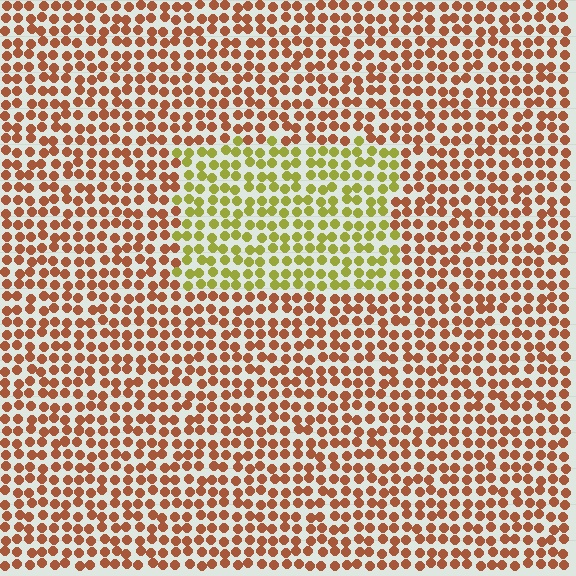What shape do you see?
I see a rectangle.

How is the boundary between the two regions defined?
The boundary is defined purely by a slight shift in hue (about 52 degrees). Spacing, size, and orientation are identical on both sides.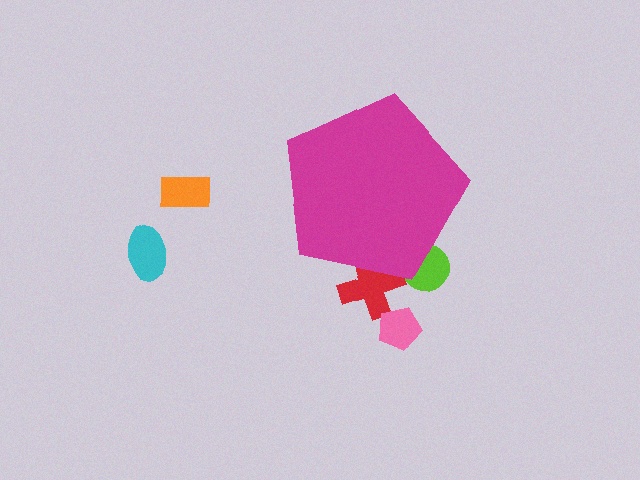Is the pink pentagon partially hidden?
No, the pink pentagon is fully visible.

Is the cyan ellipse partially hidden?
No, the cyan ellipse is fully visible.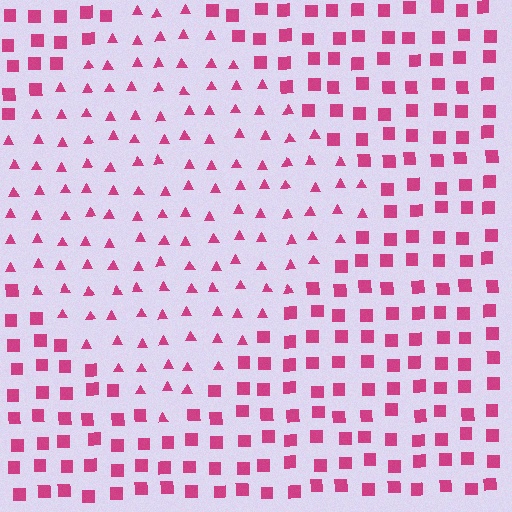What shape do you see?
I see a diamond.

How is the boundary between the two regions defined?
The boundary is defined by a change in element shape: triangles inside vs. squares outside. All elements share the same color and spacing.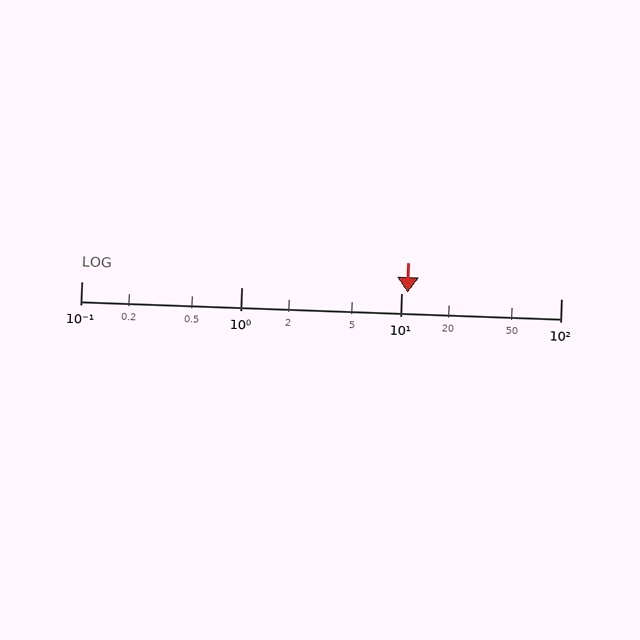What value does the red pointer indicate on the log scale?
The pointer indicates approximately 11.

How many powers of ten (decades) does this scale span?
The scale spans 3 decades, from 0.1 to 100.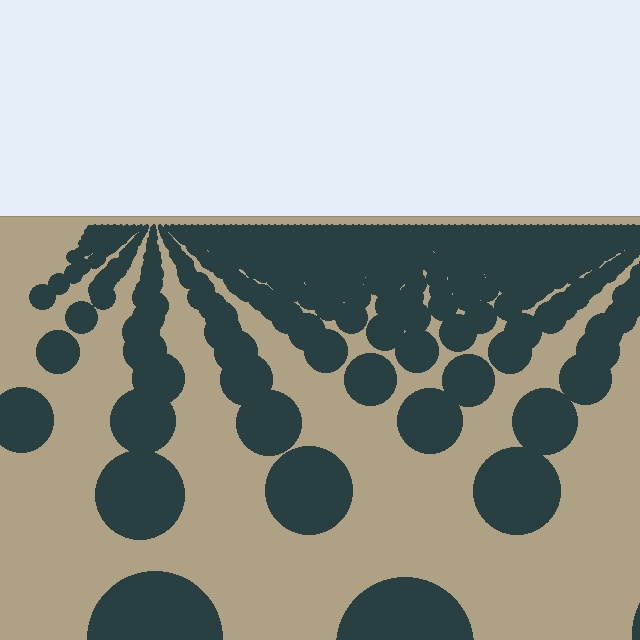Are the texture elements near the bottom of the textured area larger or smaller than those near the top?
Larger. Near the bottom, elements are closer to the viewer and appear at a bigger on-screen size.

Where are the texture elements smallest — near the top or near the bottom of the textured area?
Near the top.